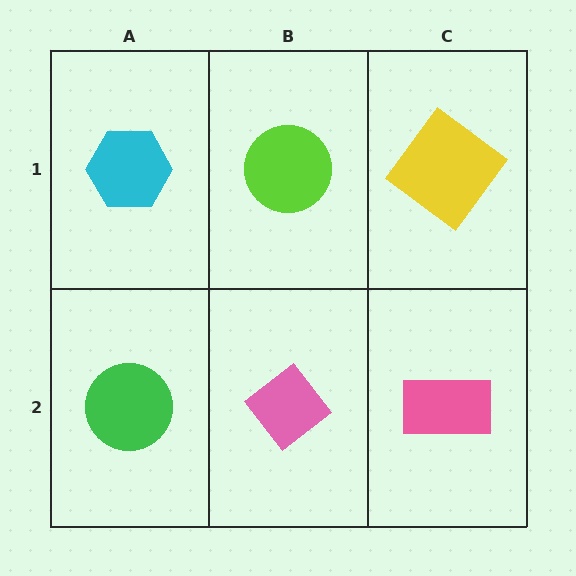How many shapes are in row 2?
3 shapes.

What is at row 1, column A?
A cyan hexagon.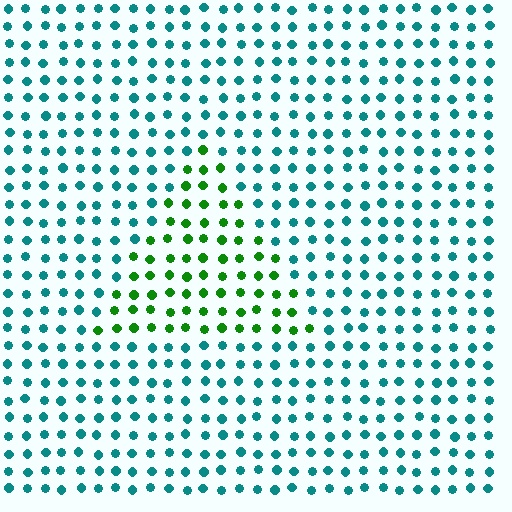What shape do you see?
I see a triangle.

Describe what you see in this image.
The image is filled with small teal elements in a uniform arrangement. A triangle-shaped region is visible where the elements are tinted to a slightly different hue, forming a subtle color boundary.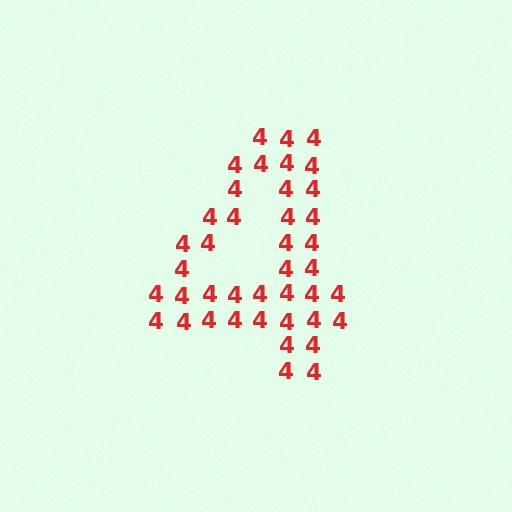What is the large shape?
The large shape is the digit 4.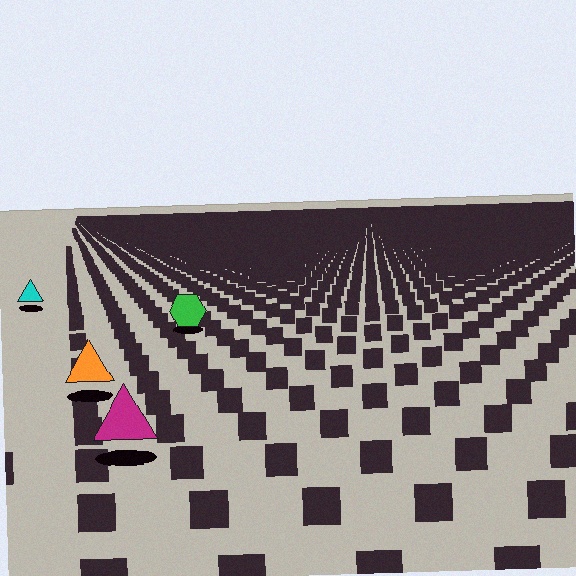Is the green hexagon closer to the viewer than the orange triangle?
No. The orange triangle is closer — you can tell from the texture gradient: the ground texture is coarser near it.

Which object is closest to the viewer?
The magenta triangle is closest. The texture marks near it are larger and more spread out.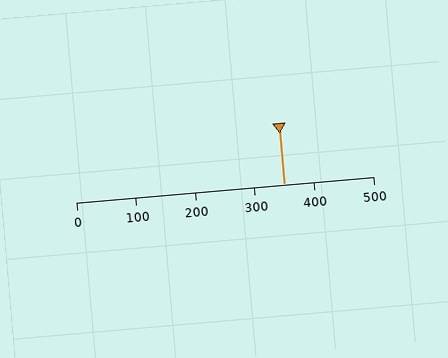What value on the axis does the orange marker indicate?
The marker indicates approximately 350.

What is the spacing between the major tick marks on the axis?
The major ticks are spaced 100 apart.